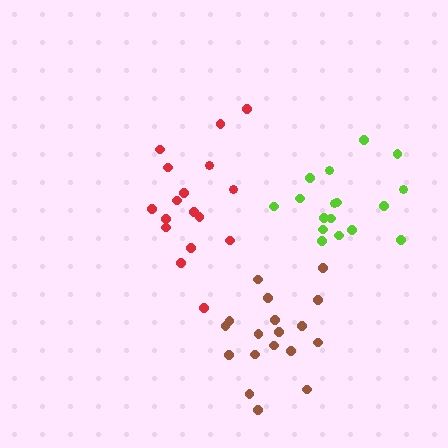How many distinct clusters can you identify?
There are 3 distinct clusters.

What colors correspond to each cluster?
The clusters are colored: lime, red, brown.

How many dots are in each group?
Group 1: 17 dots, Group 2: 17 dots, Group 3: 18 dots (52 total).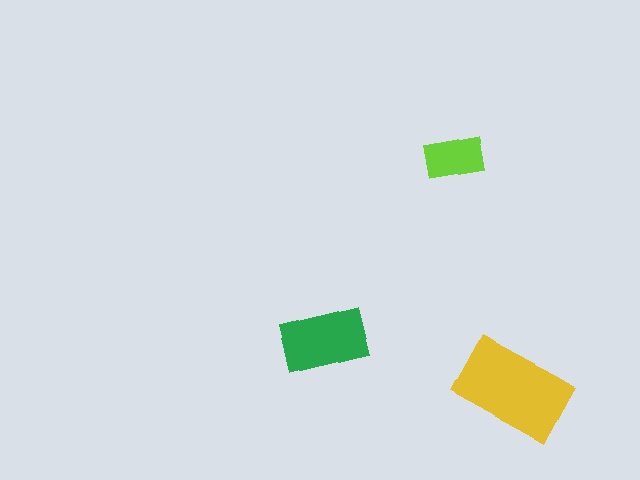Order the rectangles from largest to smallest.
the yellow one, the green one, the lime one.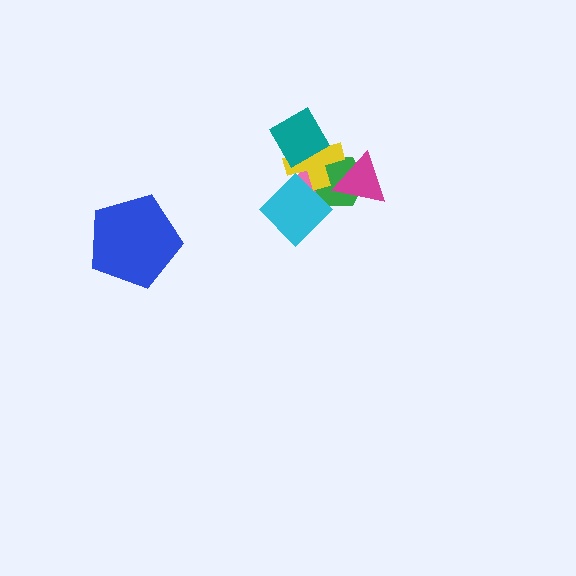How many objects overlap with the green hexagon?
4 objects overlap with the green hexagon.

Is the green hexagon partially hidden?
Yes, it is partially covered by another shape.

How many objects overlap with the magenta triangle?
3 objects overlap with the magenta triangle.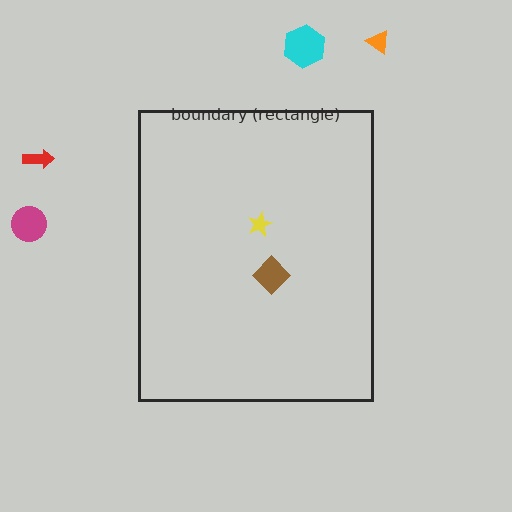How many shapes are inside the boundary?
2 inside, 4 outside.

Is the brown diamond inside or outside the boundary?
Inside.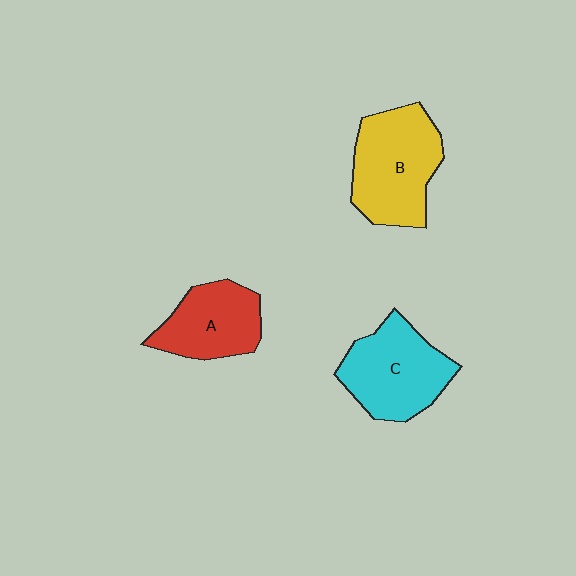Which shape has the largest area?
Shape B (yellow).